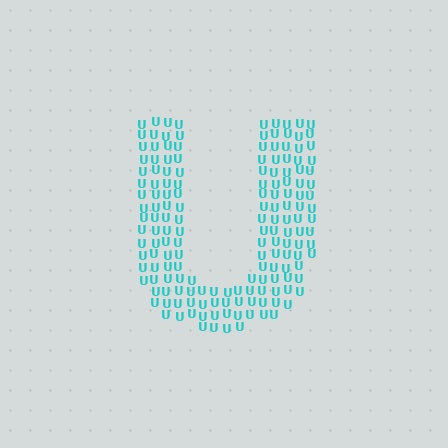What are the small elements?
The small elements are letter U's.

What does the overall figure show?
The overall figure shows the letter U.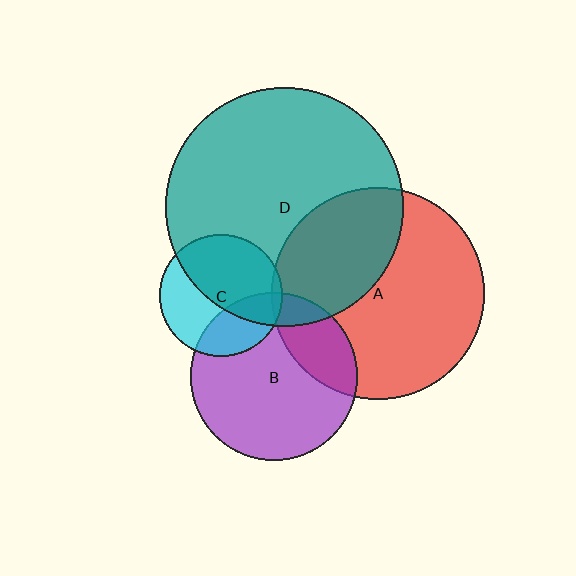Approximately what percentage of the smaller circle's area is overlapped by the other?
Approximately 5%.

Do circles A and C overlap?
Yes.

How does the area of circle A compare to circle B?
Approximately 1.6 times.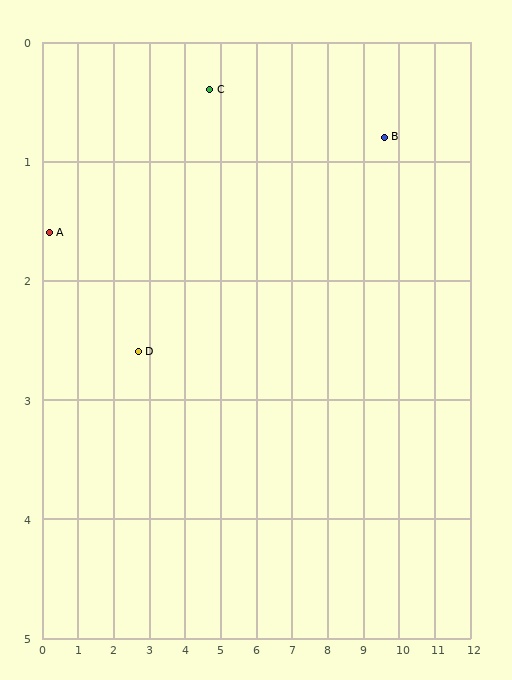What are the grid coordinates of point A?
Point A is at approximately (0.2, 1.6).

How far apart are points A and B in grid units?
Points A and B are about 9.4 grid units apart.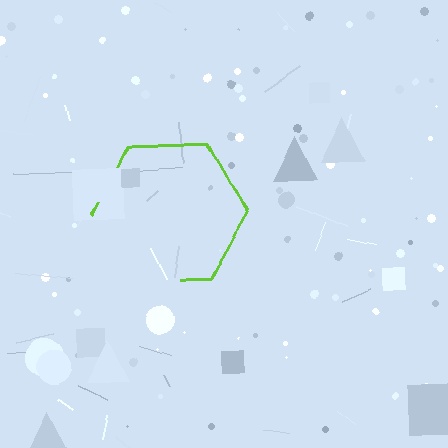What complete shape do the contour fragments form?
The contour fragments form a hexagon.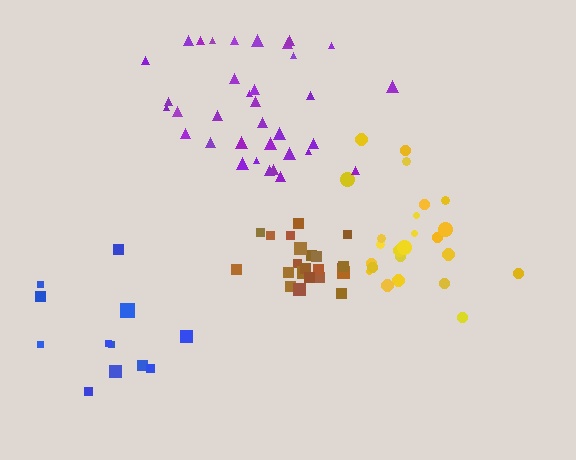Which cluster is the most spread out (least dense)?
Blue.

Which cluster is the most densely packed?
Brown.